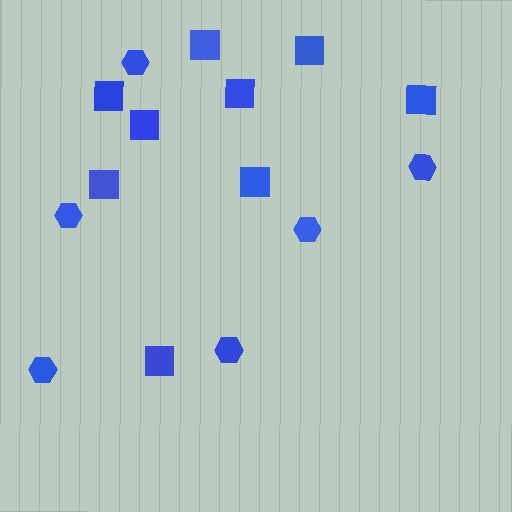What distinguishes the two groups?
There are 2 groups: one group of hexagons (6) and one group of squares (9).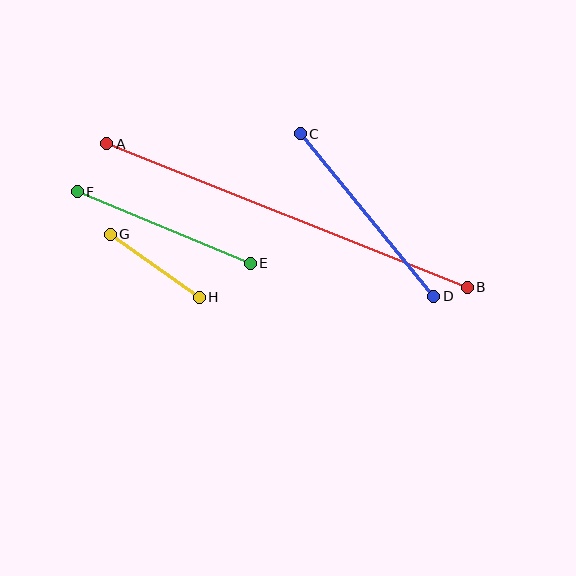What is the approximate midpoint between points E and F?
The midpoint is at approximately (164, 227) pixels.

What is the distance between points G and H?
The distance is approximately 109 pixels.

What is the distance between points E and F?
The distance is approximately 187 pixels.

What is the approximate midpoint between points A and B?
The midpoint is at approximately (287, 215) pixels.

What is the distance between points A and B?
The distance is approximately 388 pixels.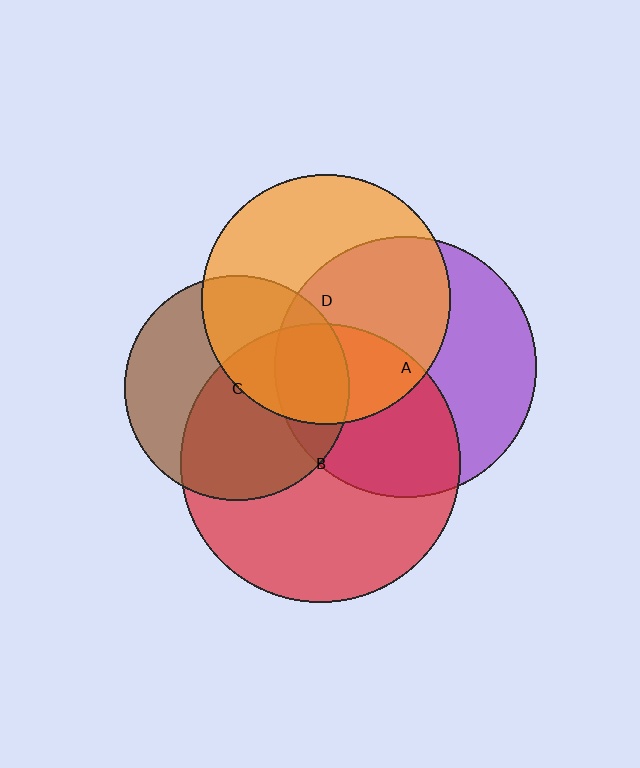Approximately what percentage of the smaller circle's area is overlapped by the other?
Approximately 30%.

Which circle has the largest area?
Circle B (red).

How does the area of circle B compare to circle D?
Approximately 1.3 times.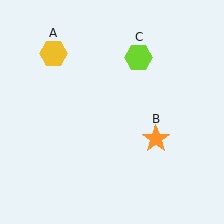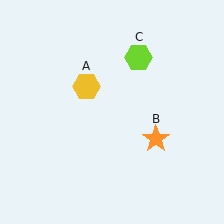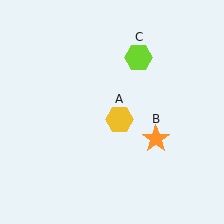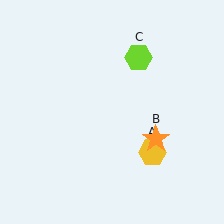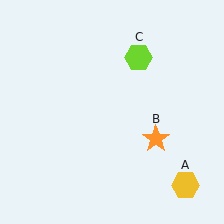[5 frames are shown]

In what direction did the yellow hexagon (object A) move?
The yellow hexagon (object A) moved down and to the right.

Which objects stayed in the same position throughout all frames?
Orange star (object B) and lime hexagon (object C) remained stationary.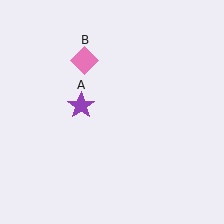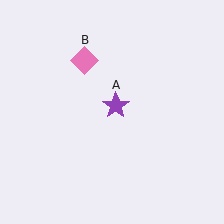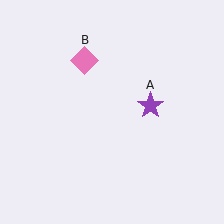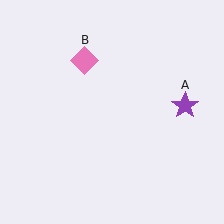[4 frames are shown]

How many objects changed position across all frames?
1 object changed position: purple star (object A).